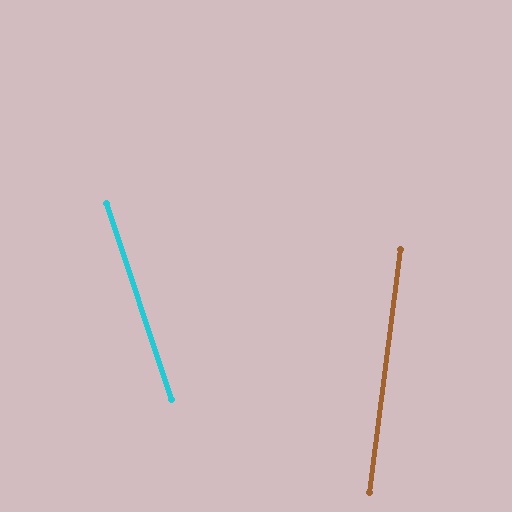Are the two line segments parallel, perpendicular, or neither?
Neither parallel nor perpendicular — they differ by about 26°.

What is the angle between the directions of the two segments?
Approximately 26 degrees.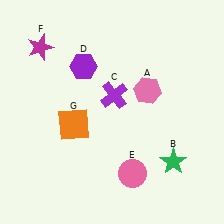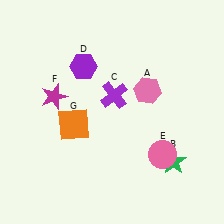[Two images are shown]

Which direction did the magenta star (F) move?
The magenta star (F) moved down.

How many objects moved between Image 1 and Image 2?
2 objects moved between the two images.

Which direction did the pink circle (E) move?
The pink circle (E) moved right.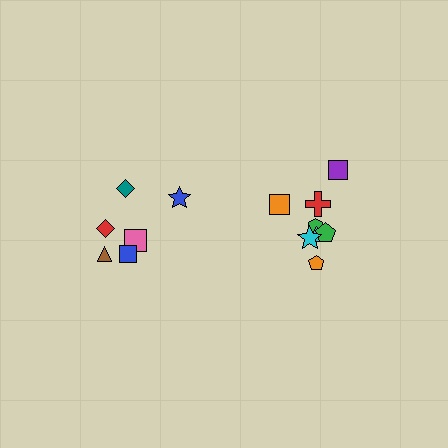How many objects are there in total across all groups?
There are 14 objects.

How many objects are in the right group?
There are 8 objects.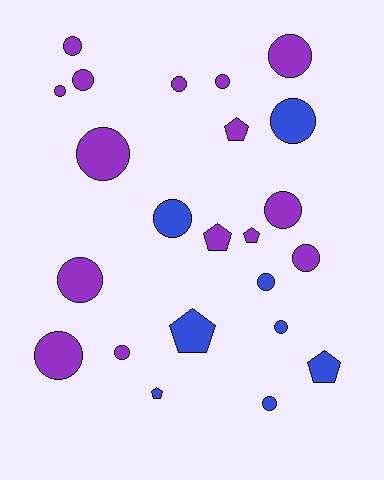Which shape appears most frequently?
Circle, with 17 objects.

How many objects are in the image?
There are 23 objects.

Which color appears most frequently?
Purple, with 15 objects.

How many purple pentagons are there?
There are 3 purple pentagons.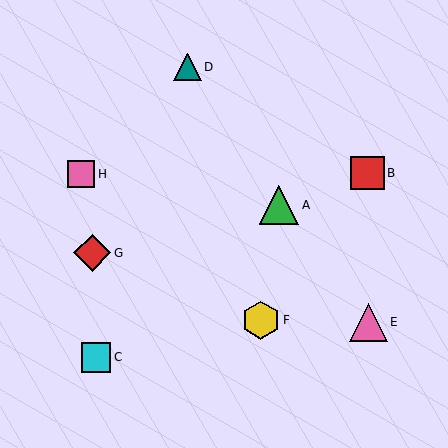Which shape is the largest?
The green triangle (labeled A) is the largest.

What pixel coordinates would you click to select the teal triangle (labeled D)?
Click at (187, 67) to select the teal triangle D.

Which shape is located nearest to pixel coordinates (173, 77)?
The teal triangle (labeled D) at (187, 67) is nearest to that location.